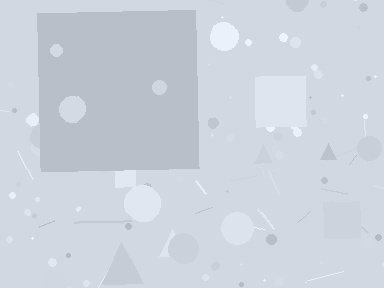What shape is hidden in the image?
A square is hidden in the image.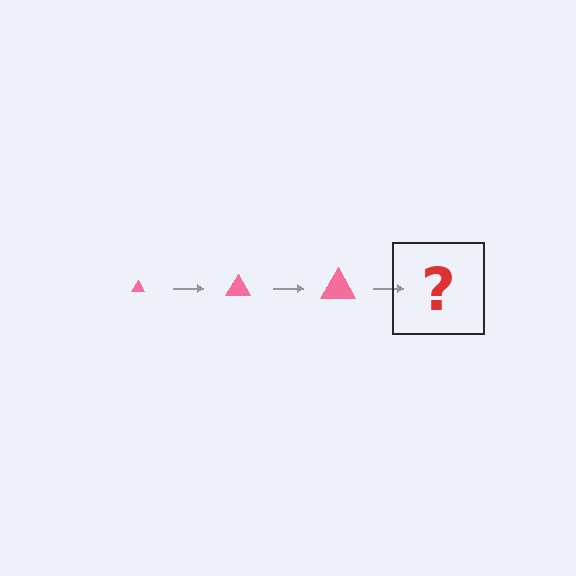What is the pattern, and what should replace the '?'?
The pattern is that the triangle gets progressively larger each step. The '?' should be a pink triangle, larger than the previous one.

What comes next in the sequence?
The next element should be a pink triangle, larger than the previous one.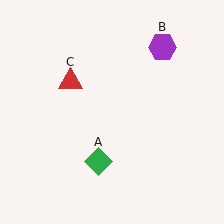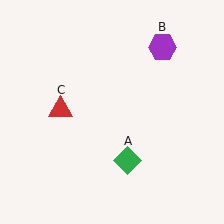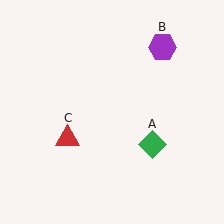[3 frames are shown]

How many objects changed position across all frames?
2 objects changed position: green diamond (object A), red triangle (object C).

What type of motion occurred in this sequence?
The green diamond (object A), red triangle (object C) rotated counterclockwise around the center of the scene.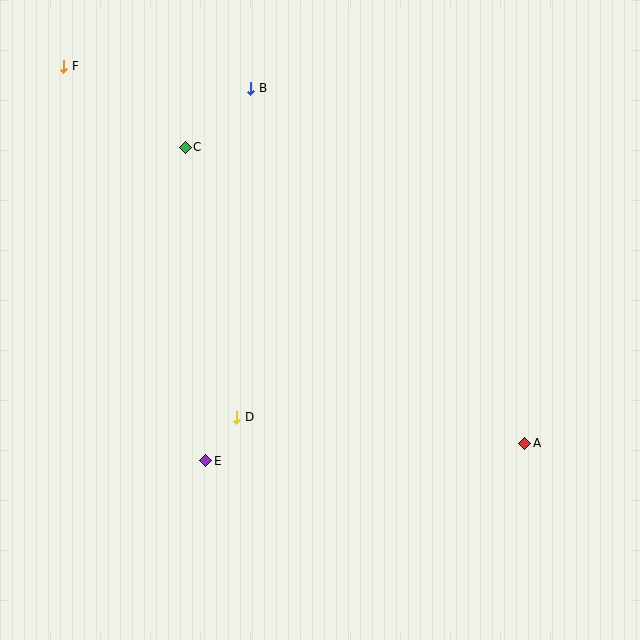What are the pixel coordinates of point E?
Point E is at (206, 461).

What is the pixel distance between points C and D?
The distance between C and D is 275 pixels.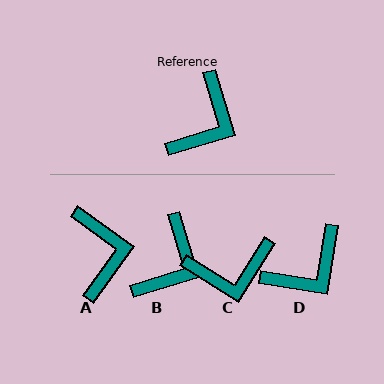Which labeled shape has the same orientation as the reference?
B.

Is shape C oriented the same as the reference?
No, it is off by about 48 degrees.